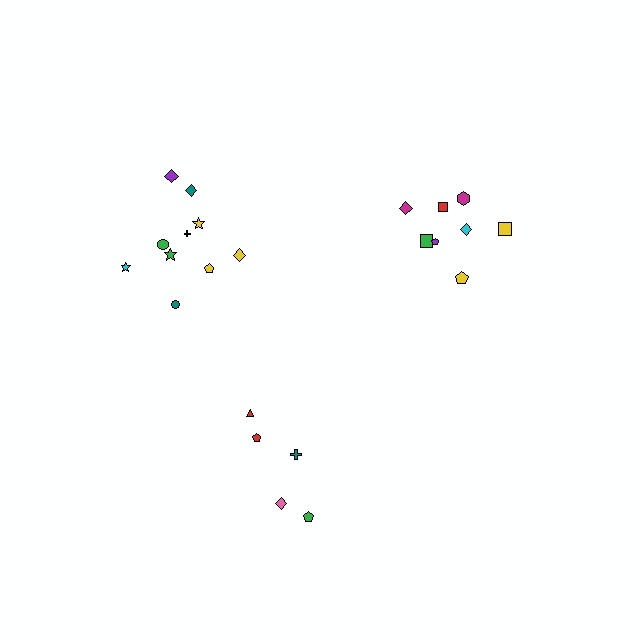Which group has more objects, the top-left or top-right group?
The top-left group.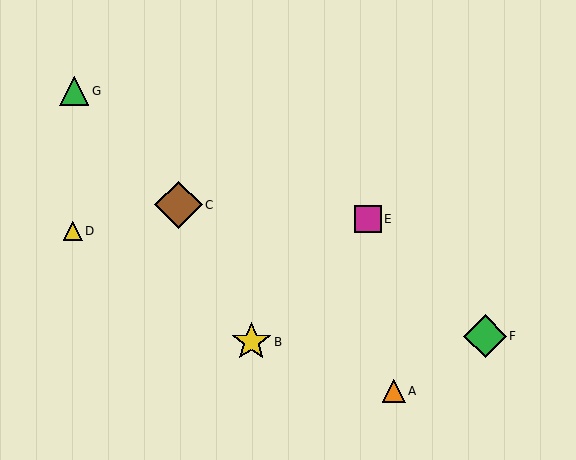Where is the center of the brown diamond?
The center of the brown diamond is at (178, 205).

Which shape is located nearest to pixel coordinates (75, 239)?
The yellow triangle (labeled D) at (73, 231) is nearest to that location.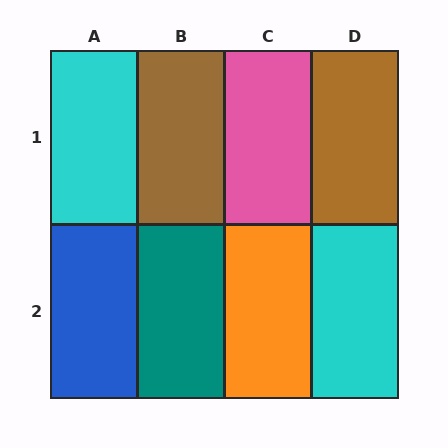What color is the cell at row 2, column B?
Teal.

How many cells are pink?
1 cell is pink.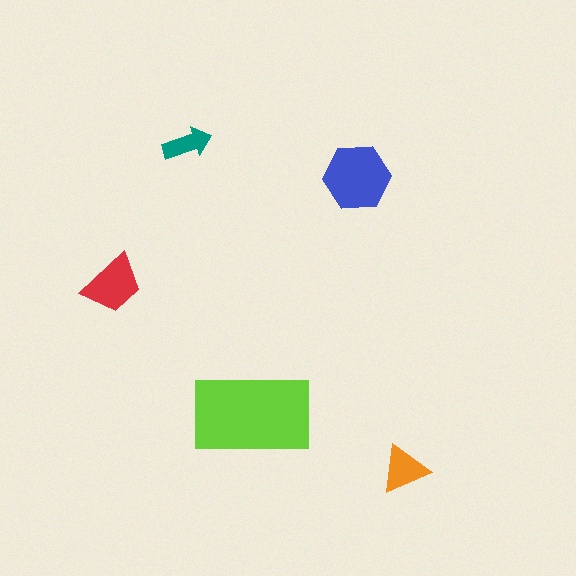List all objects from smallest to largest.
The teal arrow, the orange triangle, the red trapezoid, the blue hexagon, the lime rectangle.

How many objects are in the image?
There are 5 objects in the image.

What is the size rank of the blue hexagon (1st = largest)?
2nd.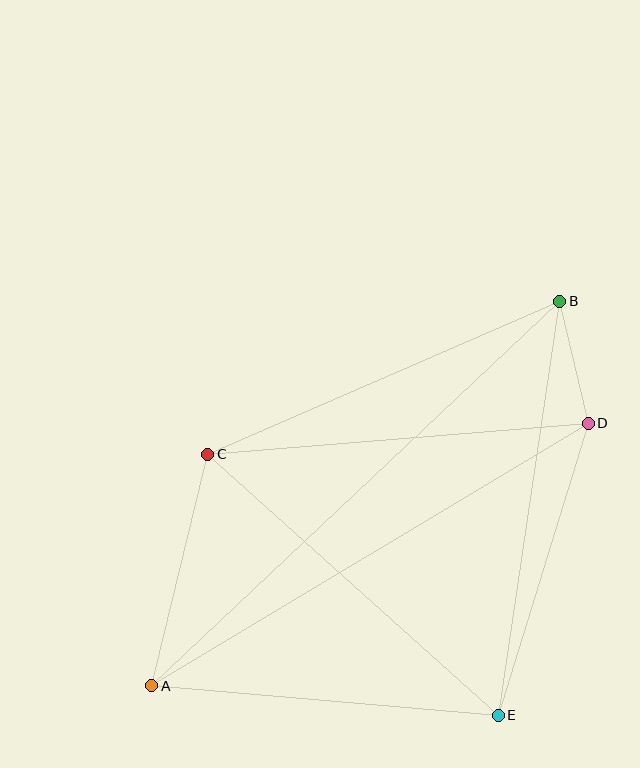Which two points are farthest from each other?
Points A and B are farthest from each other.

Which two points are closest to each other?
Points B and D are closest to each other.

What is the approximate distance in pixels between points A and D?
The distance between A and D is approximately 509 pixels.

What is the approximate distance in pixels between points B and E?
The distance between B and E is approximately 418 pixels.